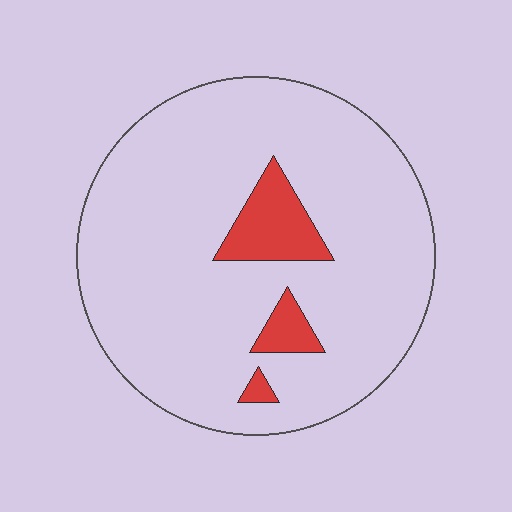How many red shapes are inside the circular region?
3.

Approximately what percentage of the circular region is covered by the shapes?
Approximately 10%.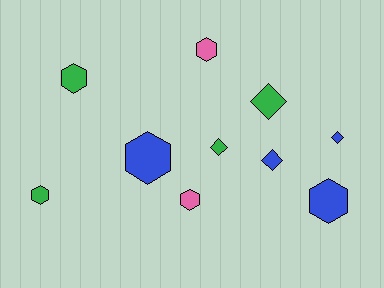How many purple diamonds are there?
There are no purple diamonds.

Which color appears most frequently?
Green, with 4 objects.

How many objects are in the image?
There are 10 objects.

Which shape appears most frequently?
Hexagon, with 6 objects.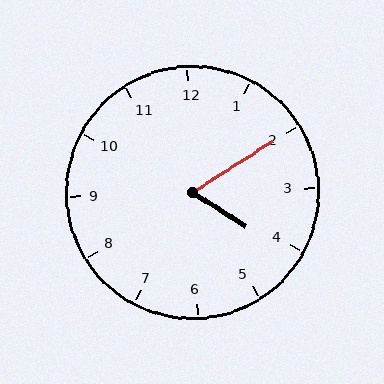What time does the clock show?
4:10.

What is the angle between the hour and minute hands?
Approximately 65 degrees.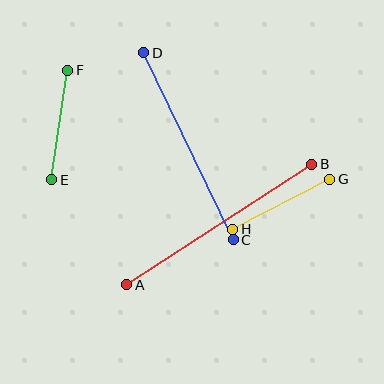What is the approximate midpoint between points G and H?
The midpoint is at approximately (281, 204) pixels.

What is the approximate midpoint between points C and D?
The midpoint is at approximately (189, 146) pixels.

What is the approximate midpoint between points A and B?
The midpoint is at approximately (219, 225) pixels.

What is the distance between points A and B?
The distance is approximately 221 pixels.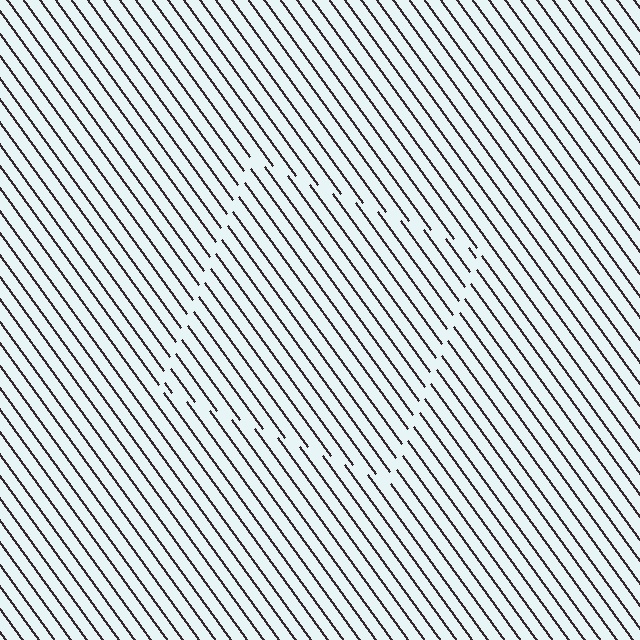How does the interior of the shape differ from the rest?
The interior of the shape contains the same grating, shifted by half a period — the contour is defined by the phase discontinuity where line-ends from the inner and outer gratings abut.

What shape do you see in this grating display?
An illusory square. The interior of the shape contains the same grating, shifted by half a period — the contour is defined by the phase discontinuity where line-ends from the inner and outer gratings abut.